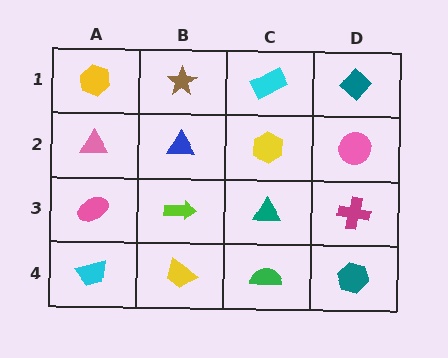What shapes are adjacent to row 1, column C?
A yellow hexagon (row 2, column C), a brown star (row 1, column B), a teal diamond (row 1, column D).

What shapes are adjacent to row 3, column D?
A pink circle (row 2, column D), a teal hexagon (row 4, column D), a teal triangle (row 3, column C).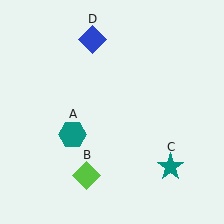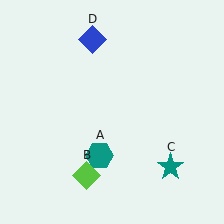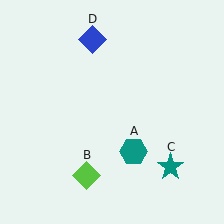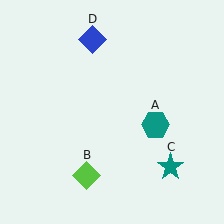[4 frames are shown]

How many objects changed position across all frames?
1 object changed position: teal hexagon (object A).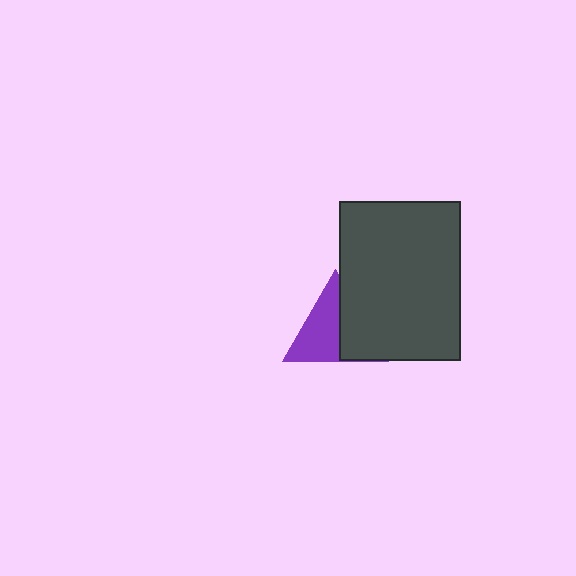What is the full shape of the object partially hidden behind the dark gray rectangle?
The partially hidden object is a purple triangle.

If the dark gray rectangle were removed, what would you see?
You would see the complete purple triangle.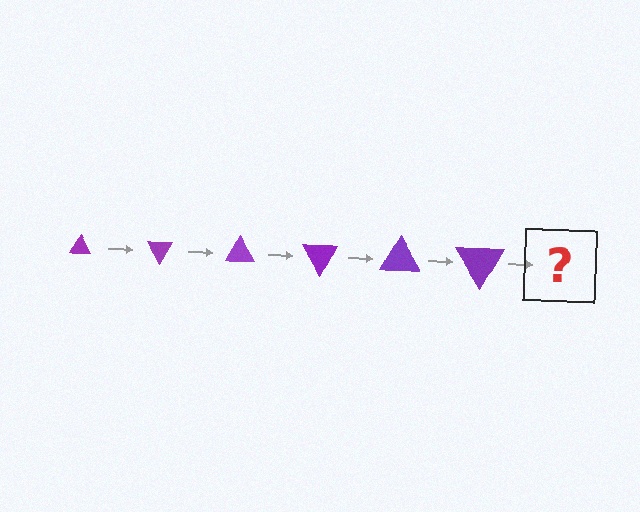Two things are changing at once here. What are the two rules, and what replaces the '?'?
The two rules are that the triangle grows larger each step and it rotates 60 degrees each step. The '?' should be a triangle, larger than the previous one and rotated 360 degrees from the start.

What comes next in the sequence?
The next element should be a triangle, larger than the previous one and rotated 360 degrees from the start.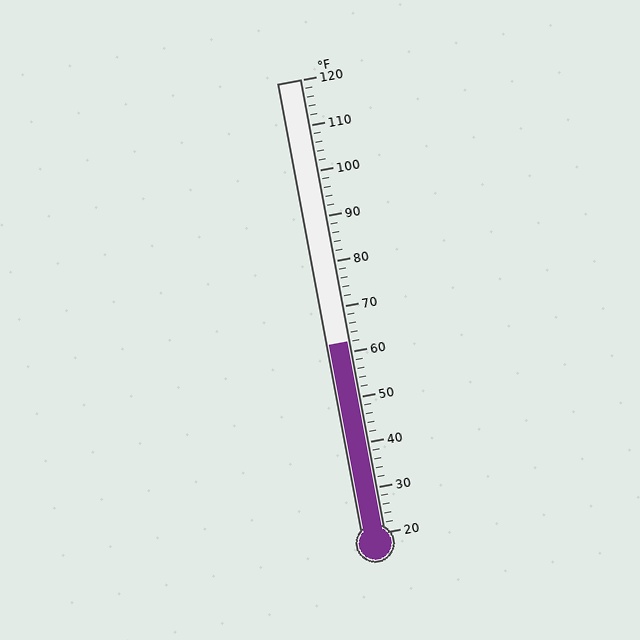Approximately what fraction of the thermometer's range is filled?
The thermometer is filled to approximately 40% of its range.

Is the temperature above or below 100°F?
The temperature is below 100°F.